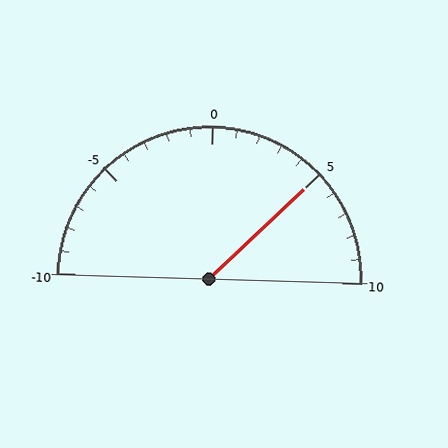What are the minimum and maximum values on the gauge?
The gauge ranges from -10 to 10.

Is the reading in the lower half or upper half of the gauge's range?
The reading is in the upper half of the range (-10 to 10).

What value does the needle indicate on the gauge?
The needle indicates approximately 5.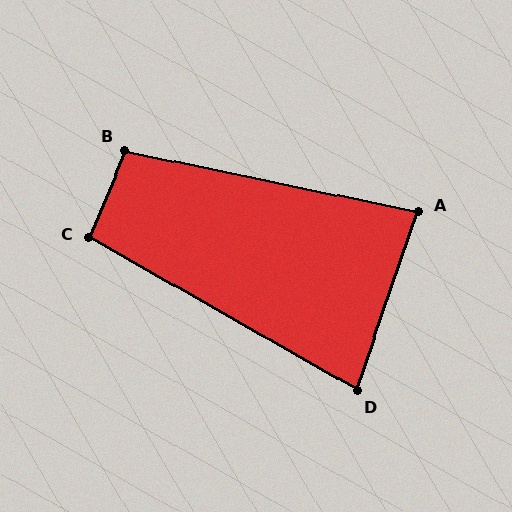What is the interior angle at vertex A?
Approximately 83 degrees (acute).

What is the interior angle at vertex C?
Approximately 97 degrees (obtuse).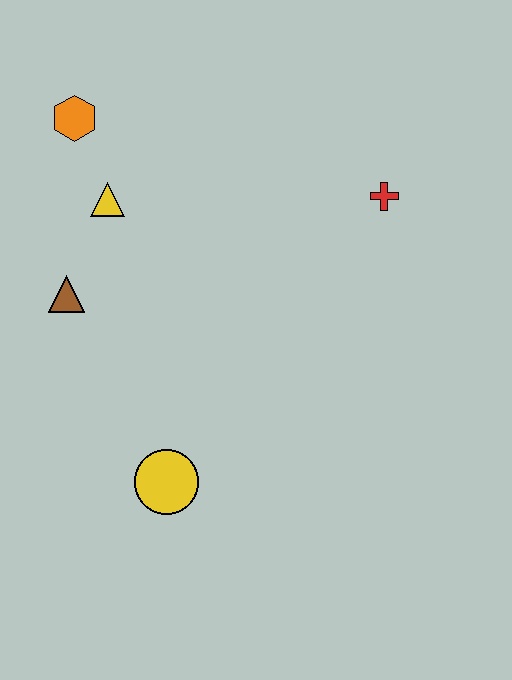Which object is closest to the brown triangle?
The yellow triangle is closest to the brown triangle.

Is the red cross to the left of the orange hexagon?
No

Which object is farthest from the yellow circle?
The orange hexagon is farthest from the yellow circle.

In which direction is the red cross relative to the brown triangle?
The red cross is to the right of the brown triangle.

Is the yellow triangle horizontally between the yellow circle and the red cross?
No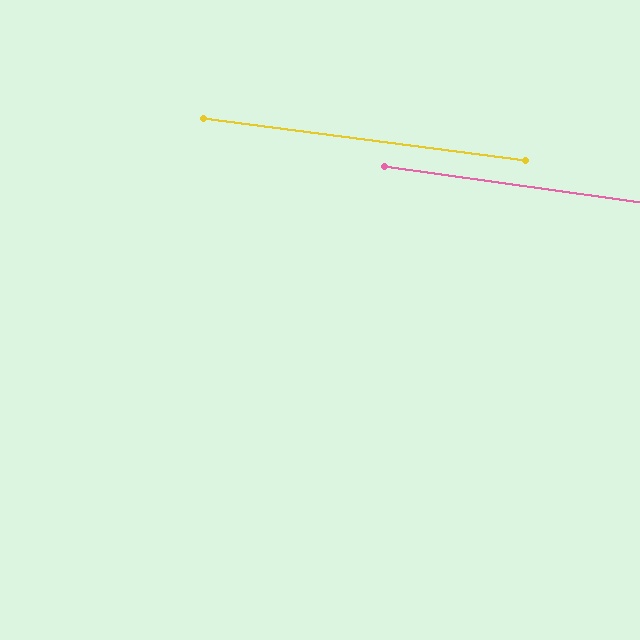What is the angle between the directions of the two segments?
Approximately 1 degree.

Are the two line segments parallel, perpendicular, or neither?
Parallel — their directions differ by only 0.6°.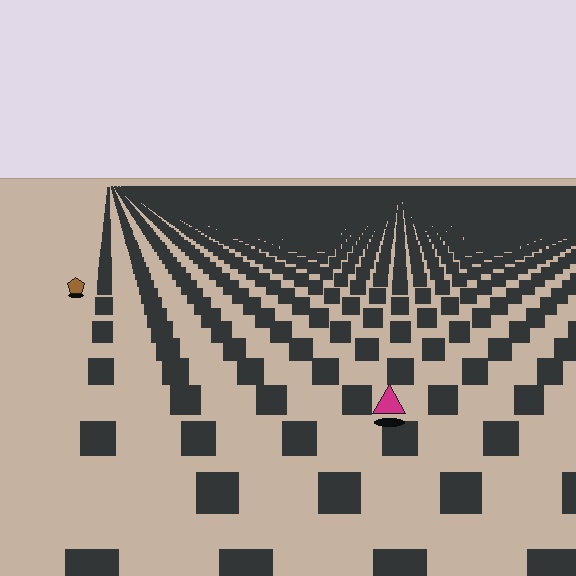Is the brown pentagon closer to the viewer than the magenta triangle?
No. The magenta triangle is closer — you can tell from the texture gradient: the ground texture is coarser near it.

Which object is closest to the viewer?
The magenta triangle is closest. The texture marks near it are larger and more spread out.